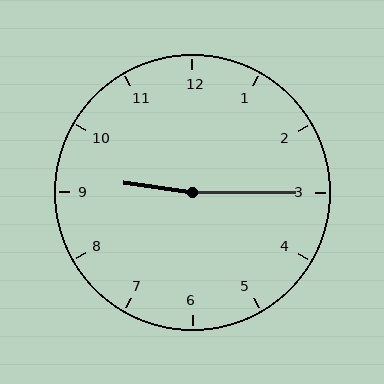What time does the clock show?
9:15.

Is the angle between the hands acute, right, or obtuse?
It is obtuse.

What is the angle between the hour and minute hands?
Approximately 172 degrees.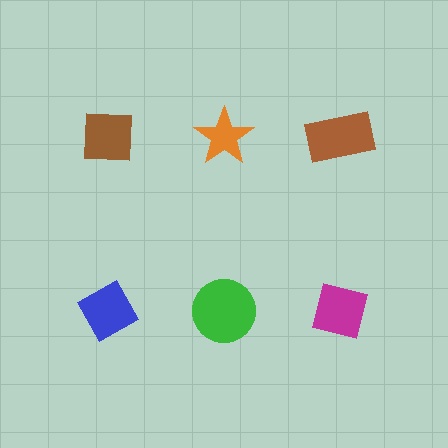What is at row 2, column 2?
A green circle.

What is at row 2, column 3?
A magenta square.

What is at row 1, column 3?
A brown rectangle.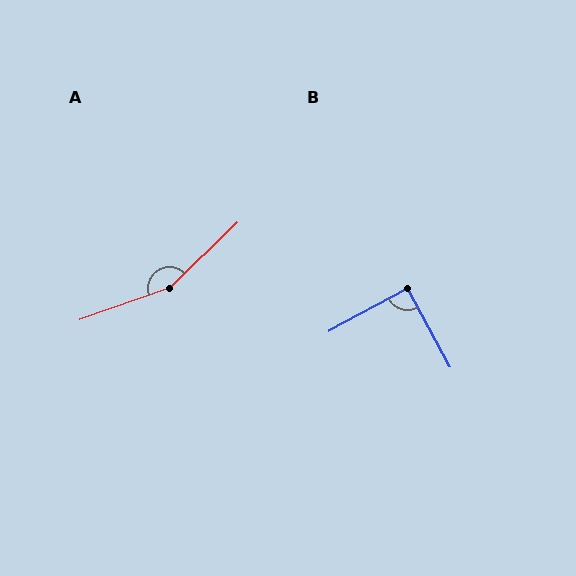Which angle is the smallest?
B, at approximately 90 degrees.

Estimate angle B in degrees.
Approximately 90 degrees.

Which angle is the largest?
A, at approximately 155 degrees.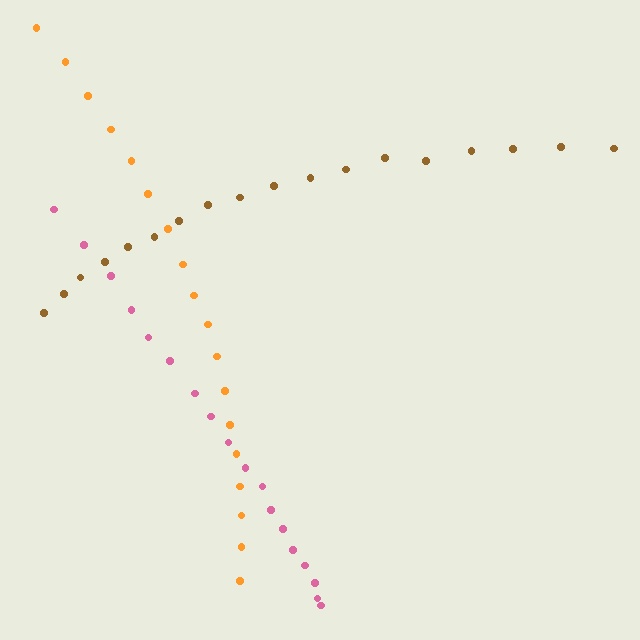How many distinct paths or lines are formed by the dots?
There are 3 distinct paths.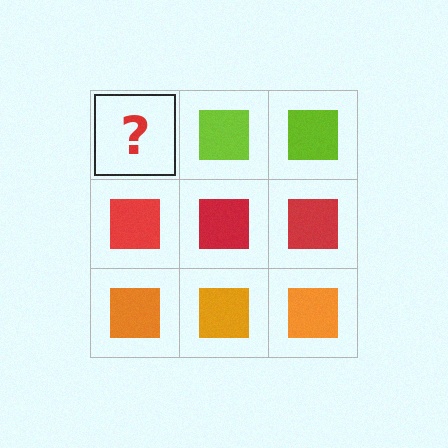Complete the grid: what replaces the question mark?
The question mark should be replaced with a lime square.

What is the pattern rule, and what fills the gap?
The rule is that each row has a consistent color. The gap should be filled with a lime square.